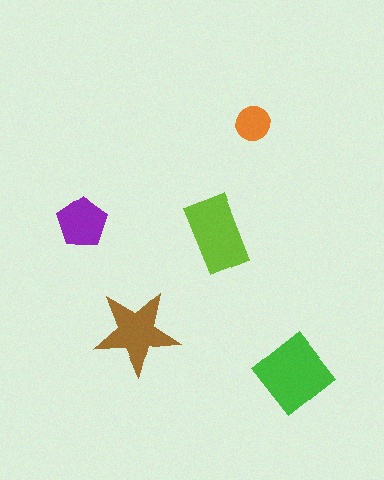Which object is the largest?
The green diamond.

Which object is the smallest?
The orange circle.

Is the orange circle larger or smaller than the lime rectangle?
Smaller.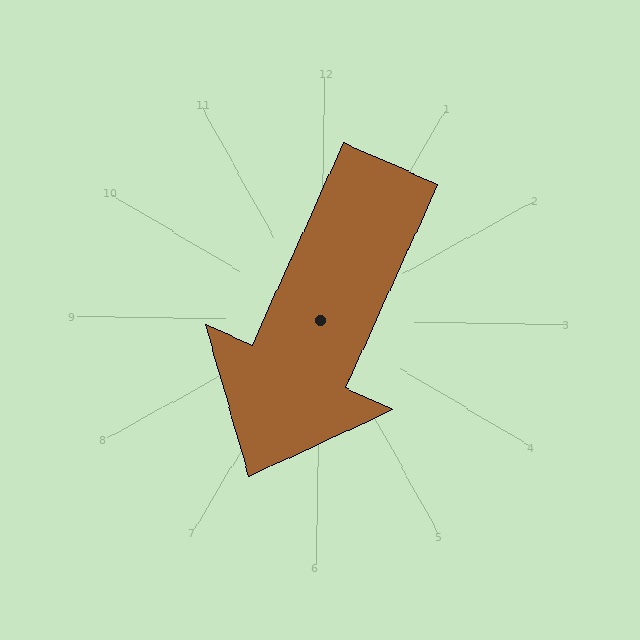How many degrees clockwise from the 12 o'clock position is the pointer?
Approximately 203 degrees.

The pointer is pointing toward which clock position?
Roughly 7 o'clock.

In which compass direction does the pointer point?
Southwest.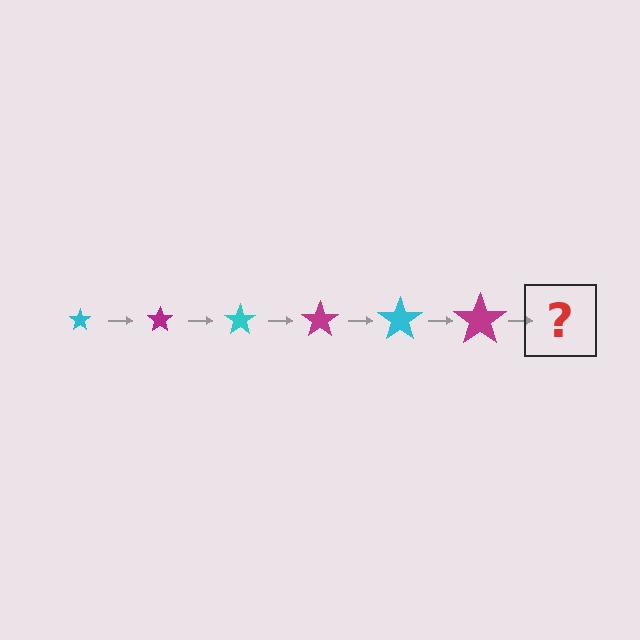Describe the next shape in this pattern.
It should be a cyan star, larger than the previous one.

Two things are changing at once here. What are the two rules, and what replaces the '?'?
The two rules are that the star grows larger each step and the color cycles through cyan and magenta. The '?' should be a cyan star, larger than the previous one.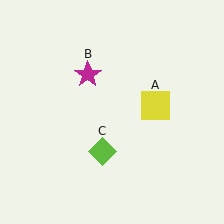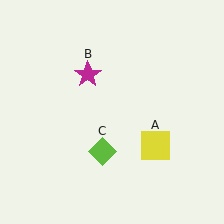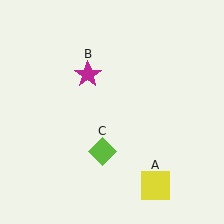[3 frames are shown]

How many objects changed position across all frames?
1 object changed position: yellow square (object A).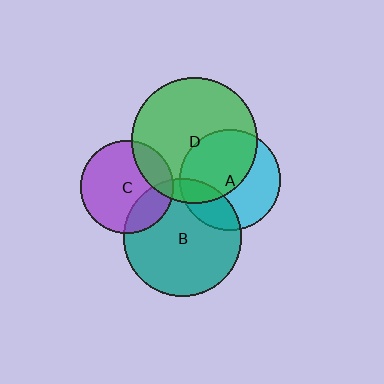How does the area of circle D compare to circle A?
Approximately 1.6 times.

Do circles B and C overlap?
Yes.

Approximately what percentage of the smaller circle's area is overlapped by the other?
Approximately 20%.